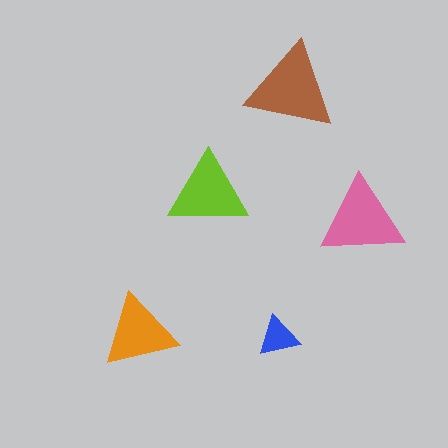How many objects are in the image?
There are 5 objects in the image.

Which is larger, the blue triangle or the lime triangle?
The lime one.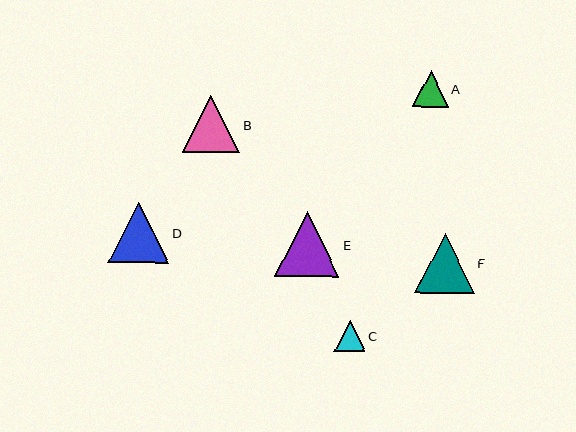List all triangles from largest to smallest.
From largest to smallest: E, D, F, B, A, C.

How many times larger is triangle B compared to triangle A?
Triangle B is approximately 1.6 times the size of triangle A.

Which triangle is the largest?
Triangle E is the largest with a size of approximately 64 pixels.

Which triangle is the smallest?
Triangle C is the smallest with a size of approximately 30 pixels.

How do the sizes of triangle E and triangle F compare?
Triangle E and triangle F are approximately the same size.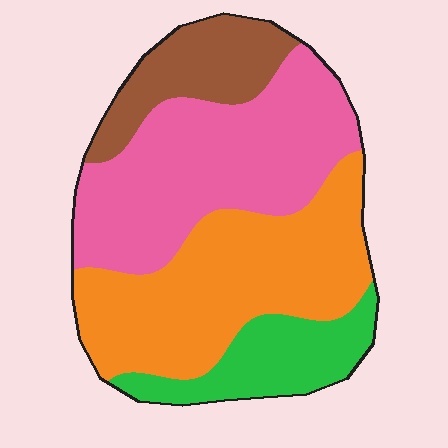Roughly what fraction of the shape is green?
Green takes up about one eighth (1/8) of the shape.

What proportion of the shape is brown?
Brown covers around 15% of the shape.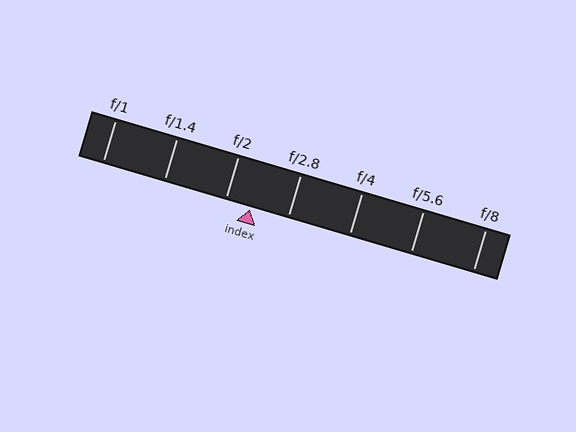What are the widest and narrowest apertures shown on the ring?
The widest aperture shown is f/1 and the narrowest is f/8.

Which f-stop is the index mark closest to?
The index mark is closest to f/2.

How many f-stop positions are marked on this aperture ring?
There are 7 f-stop positions marked.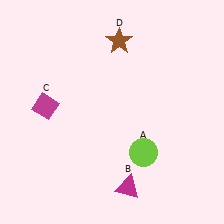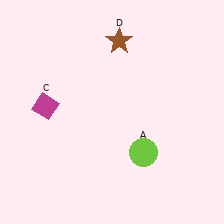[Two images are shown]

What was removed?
The magenta triangle (B) was removed in Image 2.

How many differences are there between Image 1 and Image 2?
There is 1 difference between the two images.